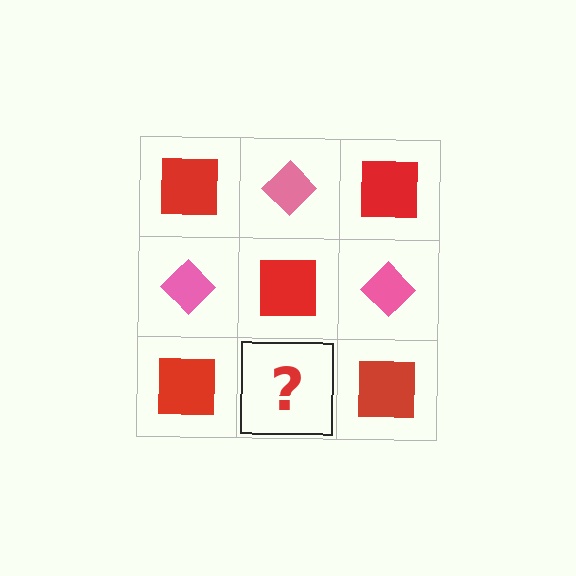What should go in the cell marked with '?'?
The missing cell should contain a pink diamond.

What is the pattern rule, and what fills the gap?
The rule is that it alternates red square and pink diamond in a checkerboard pattern. The gap should be filled with a pink diamond.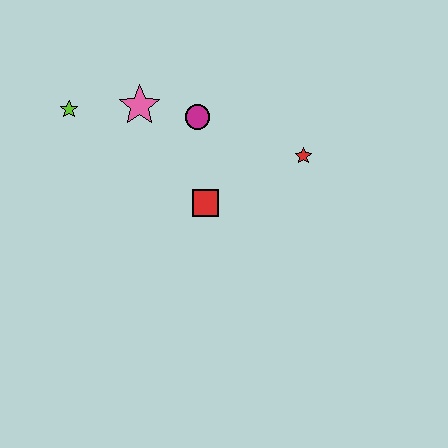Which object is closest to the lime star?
The pink star is closest to the lime star.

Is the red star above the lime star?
No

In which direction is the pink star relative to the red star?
The pink star is to the left of the red star.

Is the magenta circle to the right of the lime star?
Yes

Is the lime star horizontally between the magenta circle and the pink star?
No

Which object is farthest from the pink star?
The red star is farthest from the pink star.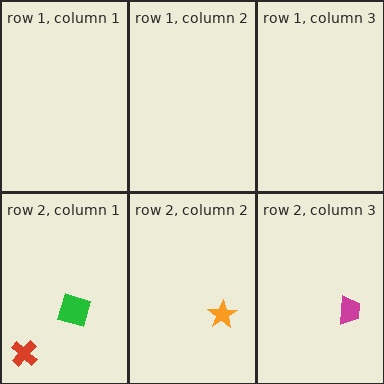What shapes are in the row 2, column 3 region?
The magenta trapezoid.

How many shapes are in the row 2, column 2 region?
1.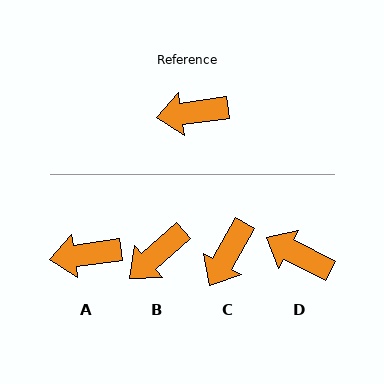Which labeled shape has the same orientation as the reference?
A.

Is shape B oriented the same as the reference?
No, it is off by about 34 degrees.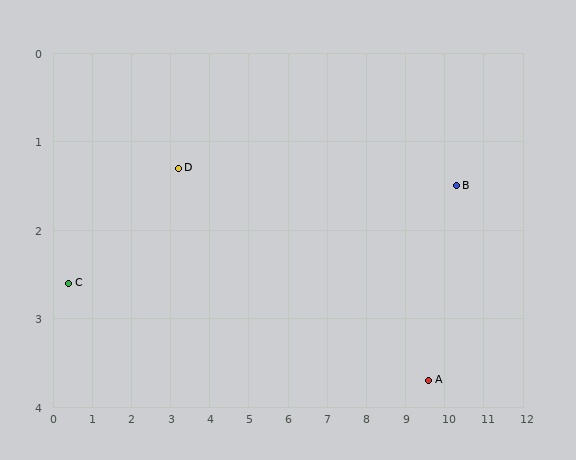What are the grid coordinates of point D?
Point D is at approximately (3.2, 1.3).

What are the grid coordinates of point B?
Point B is at approximately (10.3, 1.5).